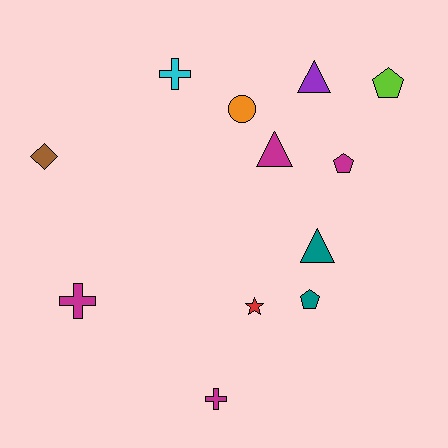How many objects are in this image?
There are 12 objects.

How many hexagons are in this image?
There are no hexagons.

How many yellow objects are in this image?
There are no yellow objects.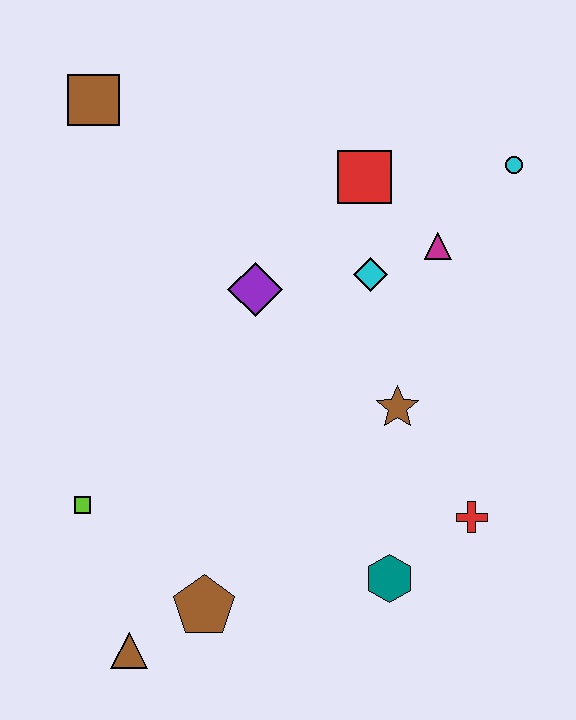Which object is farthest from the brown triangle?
The cyan circle is farthest from the brown triangle.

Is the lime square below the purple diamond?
Yes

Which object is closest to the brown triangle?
The brown pentagon is closest to the brown triangle.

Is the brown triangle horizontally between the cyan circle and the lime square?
Yes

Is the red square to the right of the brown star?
No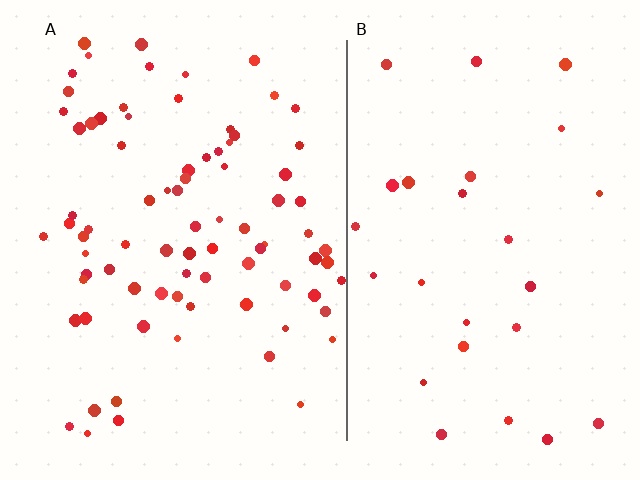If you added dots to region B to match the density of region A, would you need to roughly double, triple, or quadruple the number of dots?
Approximately triple.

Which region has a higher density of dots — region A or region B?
A (the left).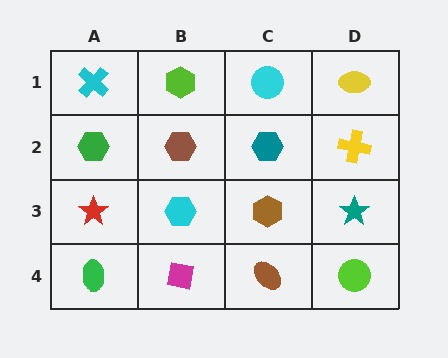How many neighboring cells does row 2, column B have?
4.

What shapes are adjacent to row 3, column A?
A green hexagon (row 2, column A), a green ellipse (row 4, column A), a cyan hexagon (row 3, column B).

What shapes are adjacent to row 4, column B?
A cyan hexagon (row 3, column B), a green ellipse (row 4, column A), a brown ellipse (row 4, column C).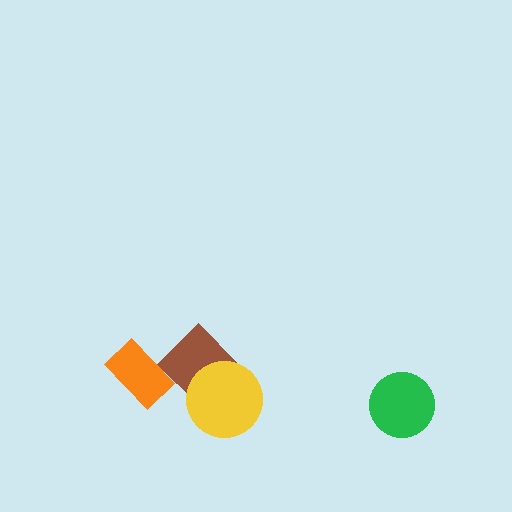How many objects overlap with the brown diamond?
2 objects overlap with the brown diamond.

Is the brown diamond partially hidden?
Yes, it is partially covered by another shape.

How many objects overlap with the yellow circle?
1 object overlaps with the yellow circle.